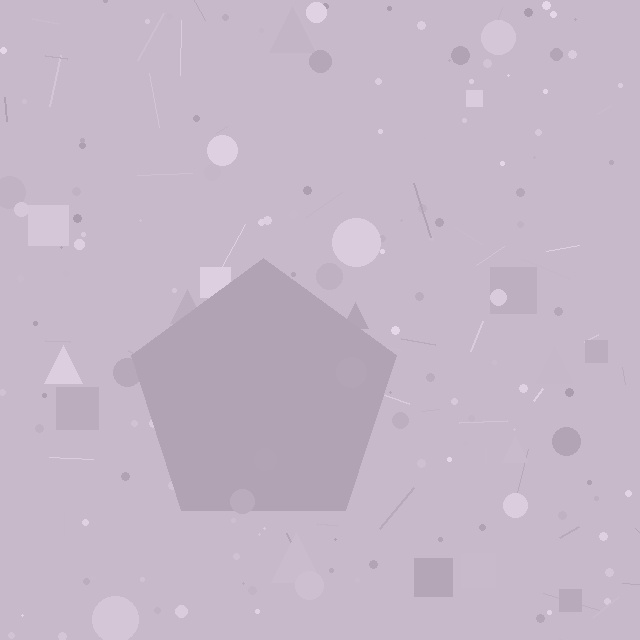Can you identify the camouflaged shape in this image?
The camouflaged shape is a pentagon.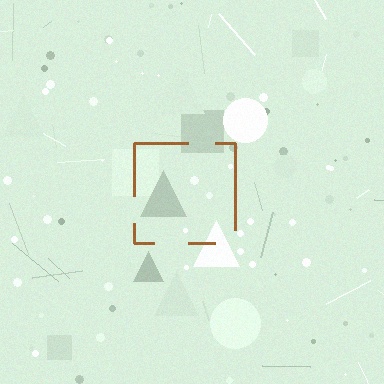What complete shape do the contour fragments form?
The contour fragments form a square.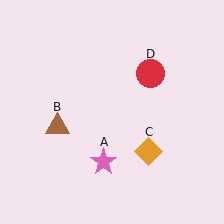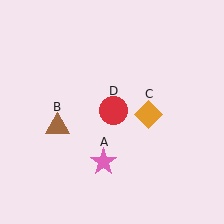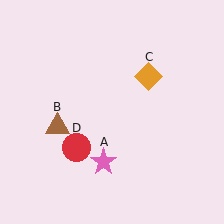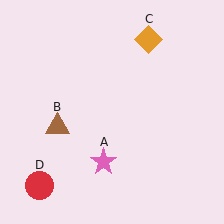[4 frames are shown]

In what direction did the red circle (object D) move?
The red circle (object D) moved down and to the left.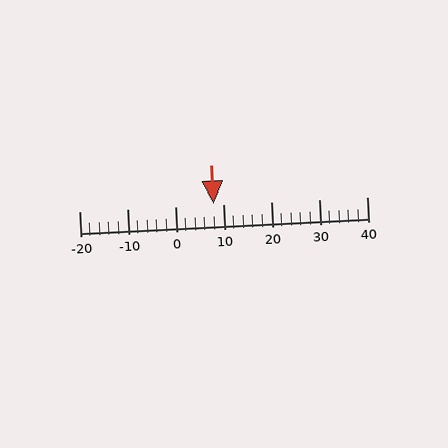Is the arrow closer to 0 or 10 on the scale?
The arrow is closer to 10.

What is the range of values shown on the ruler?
The ruler shows values from -20 to 40.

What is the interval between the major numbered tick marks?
The major tick marks are spaced 10 units apart.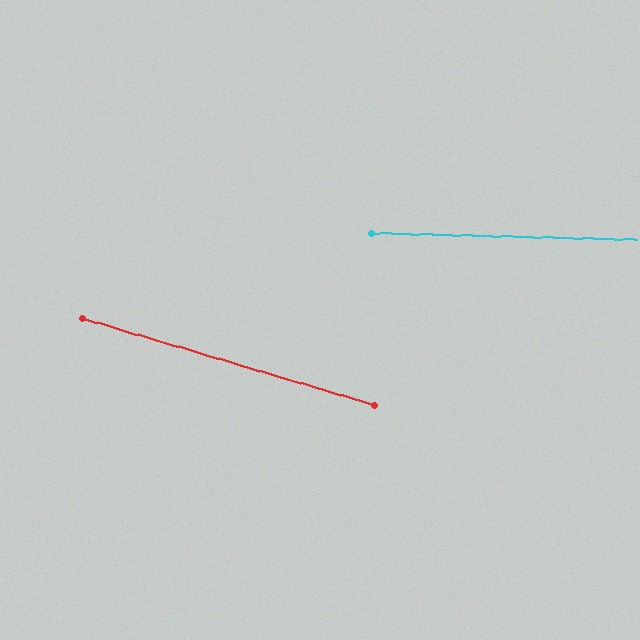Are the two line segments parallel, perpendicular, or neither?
Neither parallel nor perpendicular — they differ by about 15°.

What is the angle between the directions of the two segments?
Approximately 15 degrees.